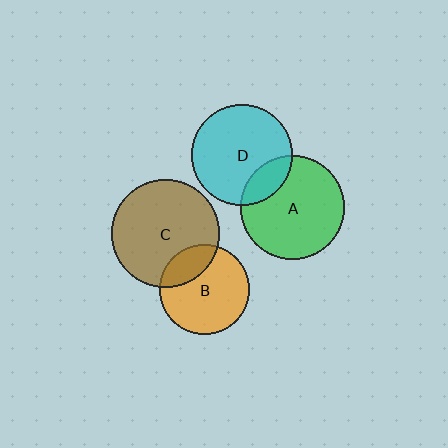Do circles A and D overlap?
Yes.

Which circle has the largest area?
Circle C (brown).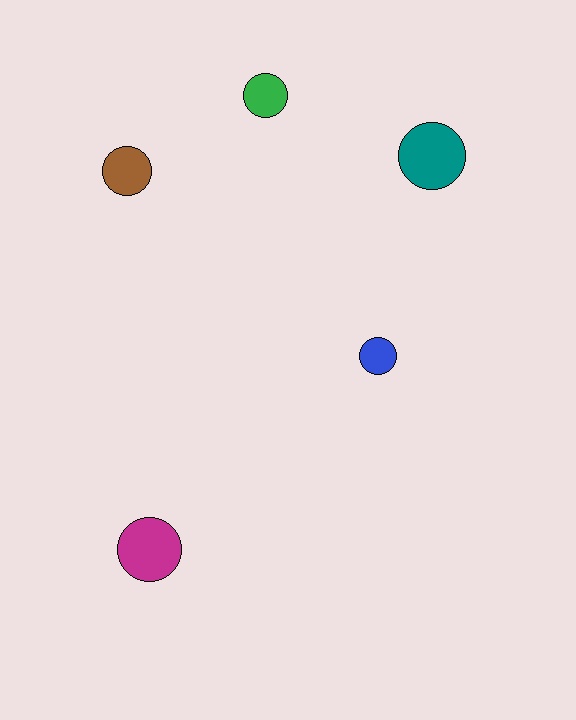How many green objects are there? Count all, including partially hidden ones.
There is 1 green object.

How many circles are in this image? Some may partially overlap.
There are 5 circles.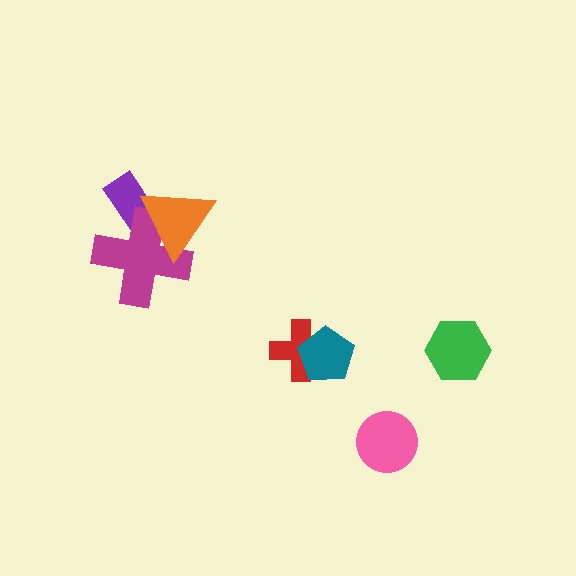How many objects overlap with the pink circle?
0 objects overlap with the pink circle.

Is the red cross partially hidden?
Yes, it is partially covered by another shape.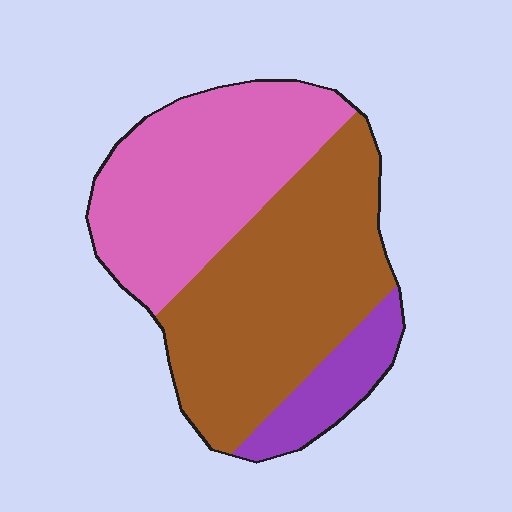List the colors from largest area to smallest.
From largest to smallest: brown, pink, purple.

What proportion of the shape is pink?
Pink covers about 40% of the shape.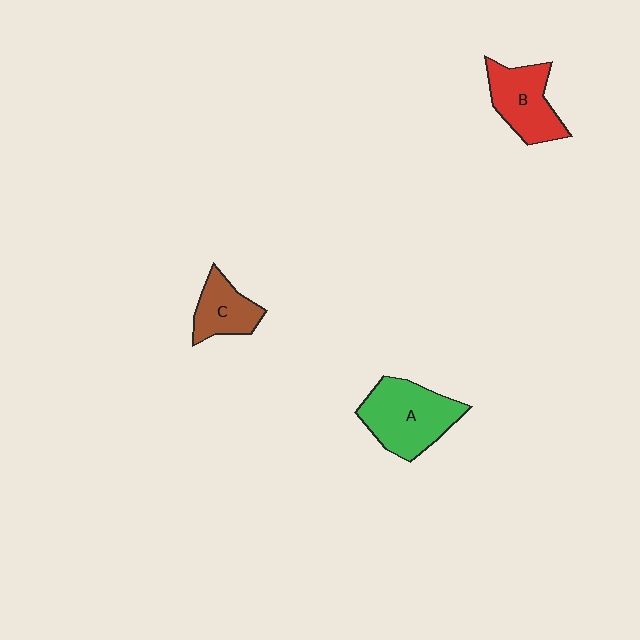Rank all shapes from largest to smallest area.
From largest to smallest: A (green), B (red), C (brown).